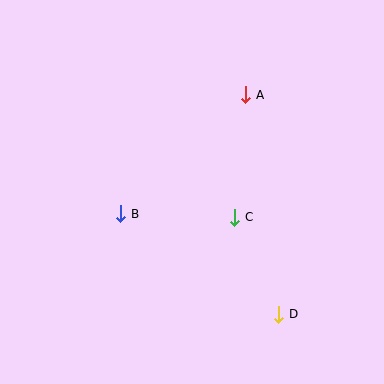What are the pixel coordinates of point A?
Point A is at (246, 95).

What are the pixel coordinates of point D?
Point D is at (279, 314).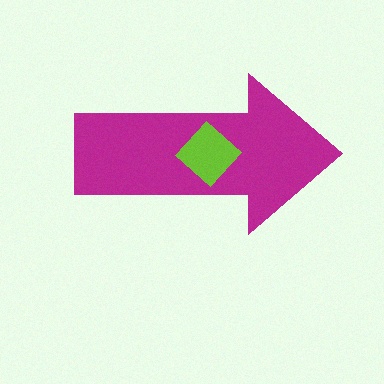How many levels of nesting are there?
2.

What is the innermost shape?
The lime diamond.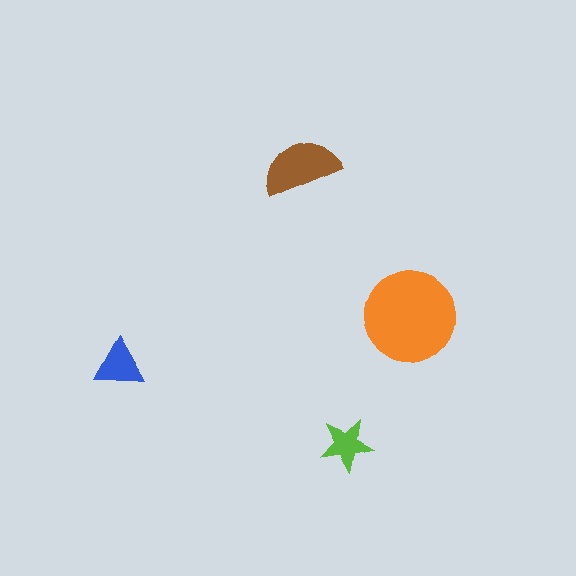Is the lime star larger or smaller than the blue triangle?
Smaller.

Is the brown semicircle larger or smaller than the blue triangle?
Larger.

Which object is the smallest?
The lime star.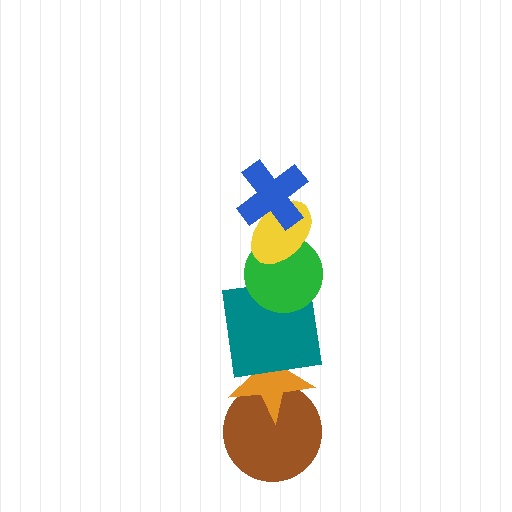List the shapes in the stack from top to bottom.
From top to bottom: the blue cross, the yellow ellipse, the green circle, the teal square, the orange star, the brown circle.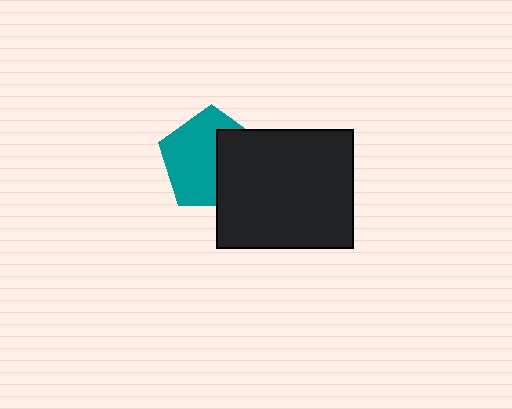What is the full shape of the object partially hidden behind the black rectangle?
The partially hidden object is a teal pentagon.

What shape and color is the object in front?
The object in front is a black rectangle.